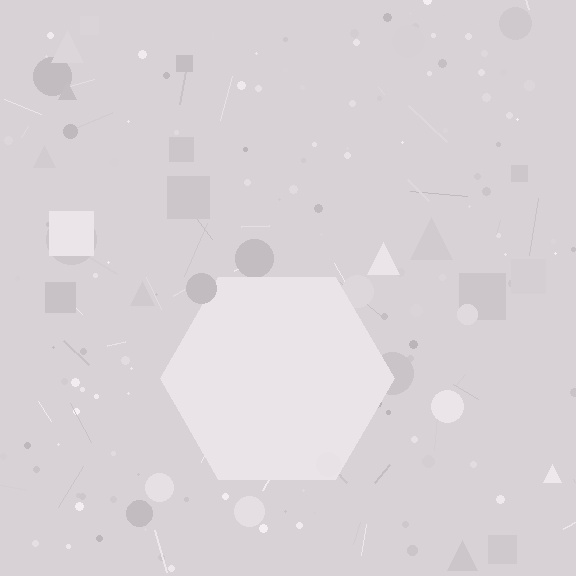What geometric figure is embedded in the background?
A hexagon is embedded in the background.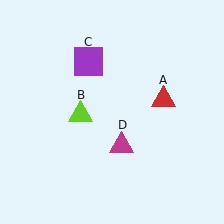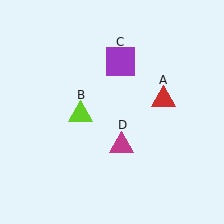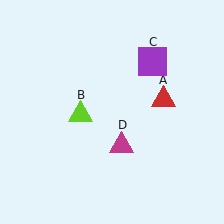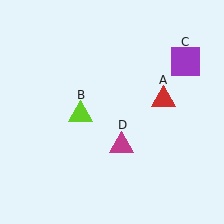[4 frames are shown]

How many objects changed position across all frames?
1 object changed position: purple square (object C).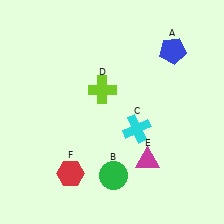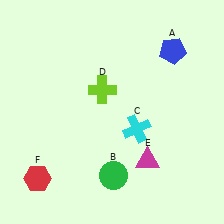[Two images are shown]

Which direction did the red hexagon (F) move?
The red hexagon (F) moved left.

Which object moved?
The red hexagon (F) moved left.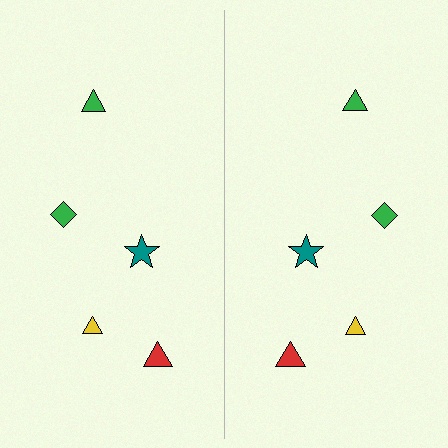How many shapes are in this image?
There are 10 shapes in this image.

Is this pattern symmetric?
Yes, this pattern has bilateral (reflection) symmetry.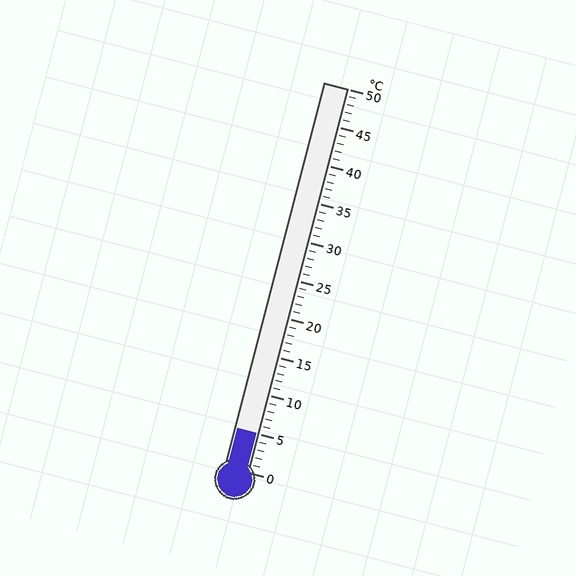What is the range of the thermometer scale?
The thermometer scale ranges from 0°C to 50°C.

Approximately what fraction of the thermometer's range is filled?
The thermometer is filled to approximately 10% of its range.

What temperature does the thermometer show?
The thermometer shows approximately 5°C.